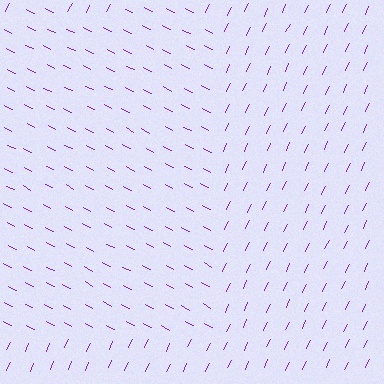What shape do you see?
I see a rectangle.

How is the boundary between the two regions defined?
The boundary is defined purely by a change in line orientation (approximately 88 degrees difference). All lines are the same color and thickness.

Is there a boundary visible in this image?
Yes, there is a texture boundary formed by a change in line orientation.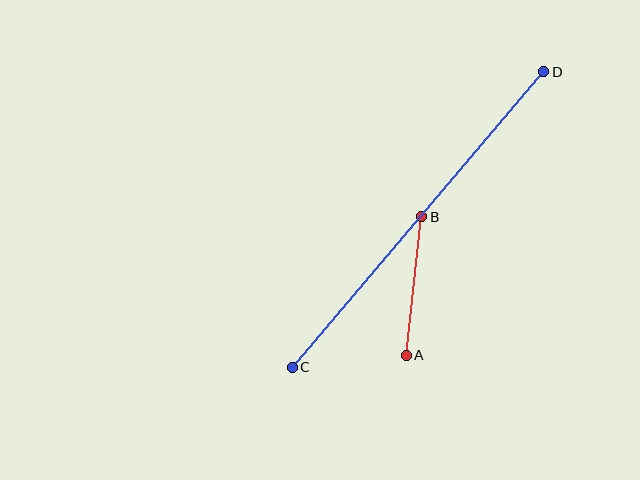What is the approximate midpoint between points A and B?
The midpoint is at approximately (414, 286) pixels.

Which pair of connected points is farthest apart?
Points C and D are farthest apart.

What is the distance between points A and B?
The distance is approximately 139 pixels.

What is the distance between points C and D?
The distance is approximately 388 pixels.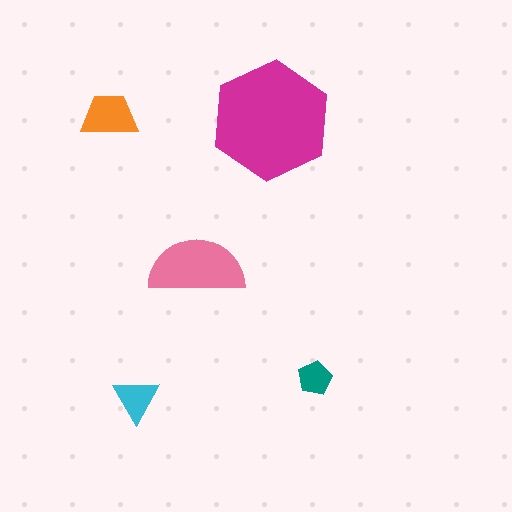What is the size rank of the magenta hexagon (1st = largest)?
1st.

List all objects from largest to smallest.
The magenta hexagon, the pink semicircle, the orange trapezoid, the cyan triangle, the teal pentagon.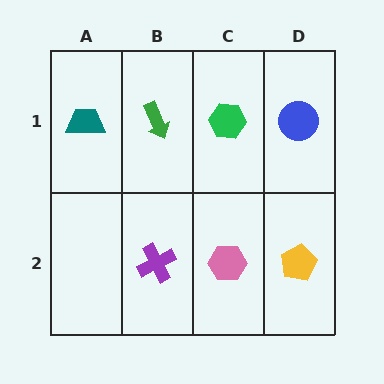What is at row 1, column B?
A green arrow.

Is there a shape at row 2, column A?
No, that cell is empty.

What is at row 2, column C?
A pink hexagon.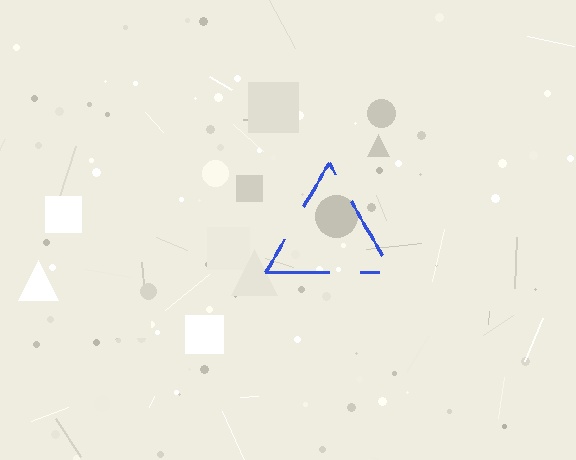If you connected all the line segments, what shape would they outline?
They would outline a triangle.